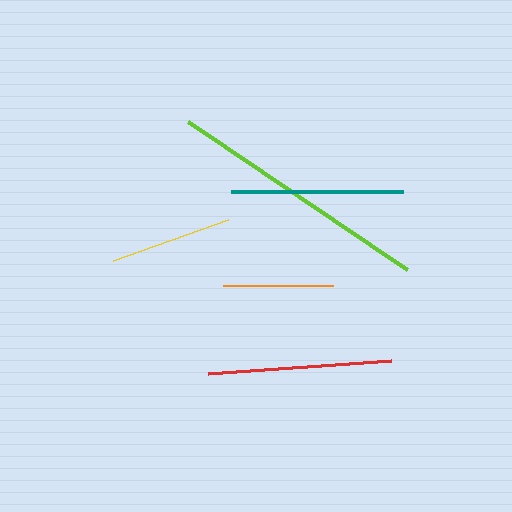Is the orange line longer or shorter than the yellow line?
The yellow line is longer than the orange line.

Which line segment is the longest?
The lime line is the longest at approximately 265 pixels.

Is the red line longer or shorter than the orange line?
The red line is longer than the orange line.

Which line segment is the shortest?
The orange line is the shortest at approximately 110 pixels.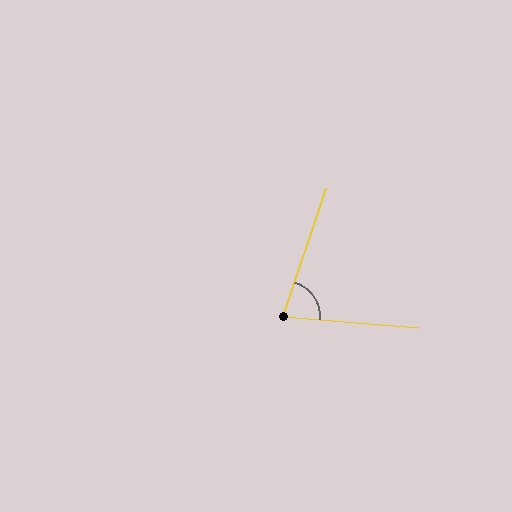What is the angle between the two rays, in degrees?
Approximately 77 degrees.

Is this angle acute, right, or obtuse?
It is acute.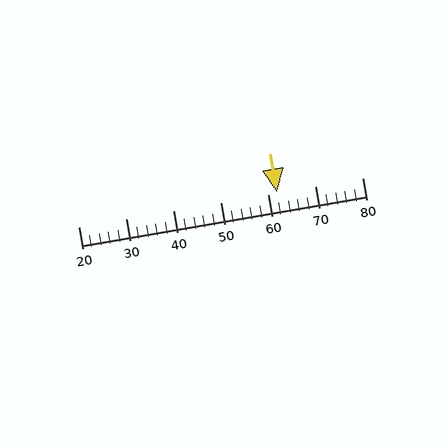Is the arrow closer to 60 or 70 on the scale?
The arrow is closer to 60.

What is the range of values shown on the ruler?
The ruler shows values from 20 to 80.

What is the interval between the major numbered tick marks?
The major tick marks are spaced 10 units apart.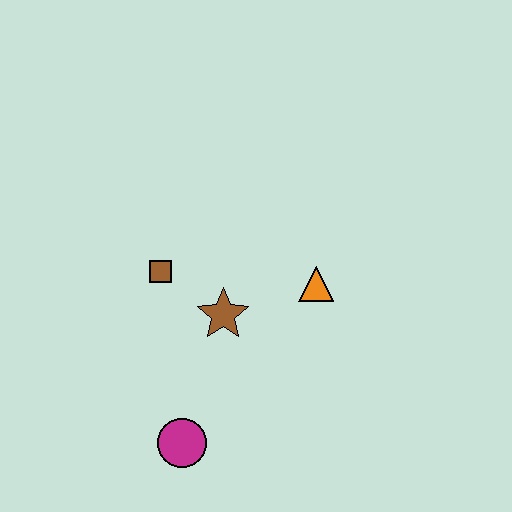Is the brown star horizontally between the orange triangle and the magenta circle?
Yes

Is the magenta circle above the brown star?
No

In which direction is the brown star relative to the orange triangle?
The brown star is to the left of the orange triangle.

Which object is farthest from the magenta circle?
The orange triangle is farthest from the magenta circle.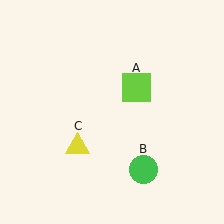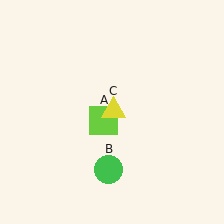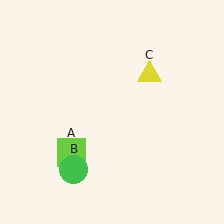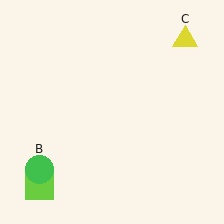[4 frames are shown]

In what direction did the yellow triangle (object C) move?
The yellow triangle (object C) moved up and to the right.